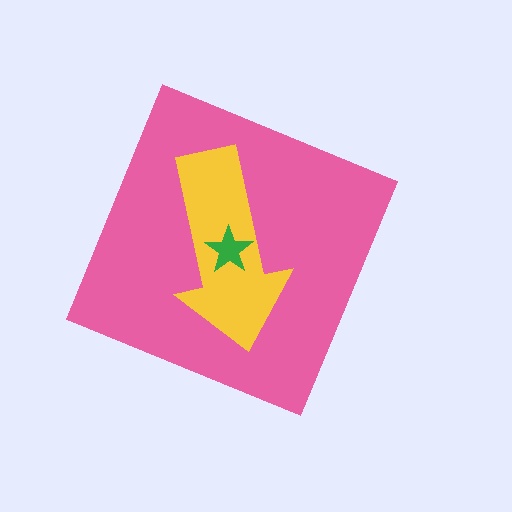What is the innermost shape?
The green star.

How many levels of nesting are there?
3.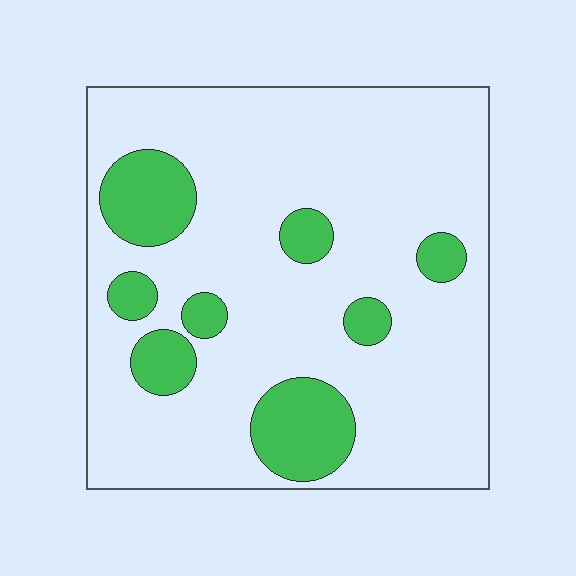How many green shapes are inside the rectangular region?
8.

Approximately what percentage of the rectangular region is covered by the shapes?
Approximately 20%.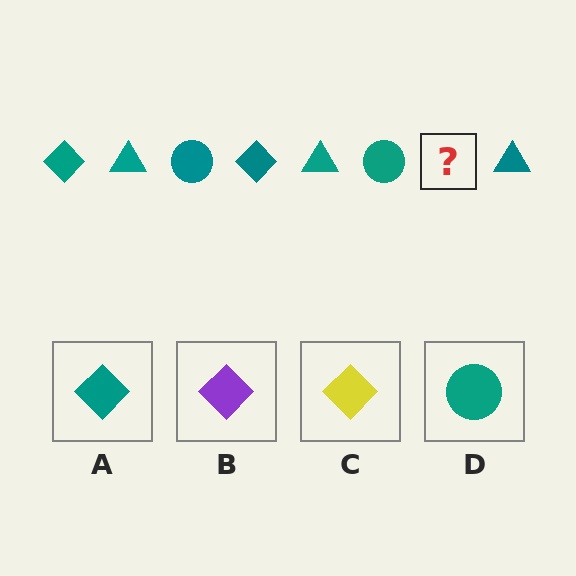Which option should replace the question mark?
Option A.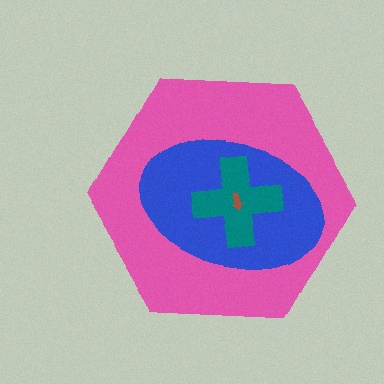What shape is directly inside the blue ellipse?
The teal cross.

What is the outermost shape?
The pink hexagon.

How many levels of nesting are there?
4.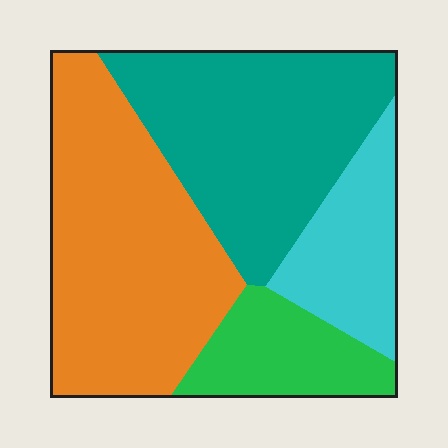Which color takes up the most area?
Orange, at roughly 40%.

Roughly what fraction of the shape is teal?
Teal covers around 35% of the shape.